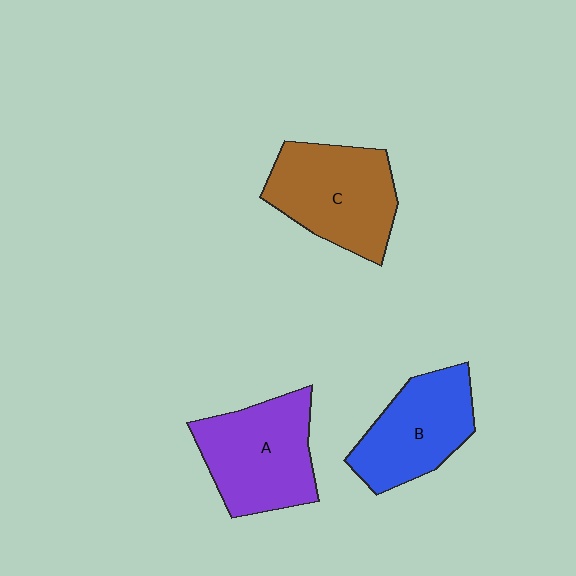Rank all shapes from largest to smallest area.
From largest to smallest: C (brown), A (purple), B (blue).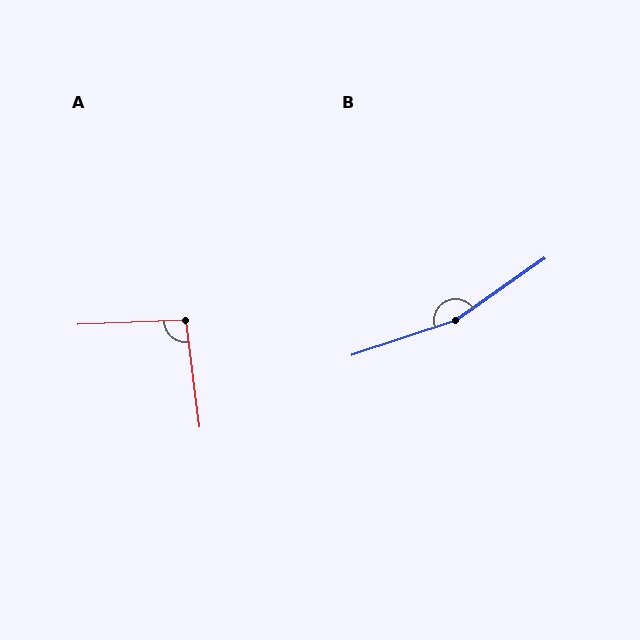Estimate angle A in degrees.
Approximately 95 degrees.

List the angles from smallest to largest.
A (95°), B (164°).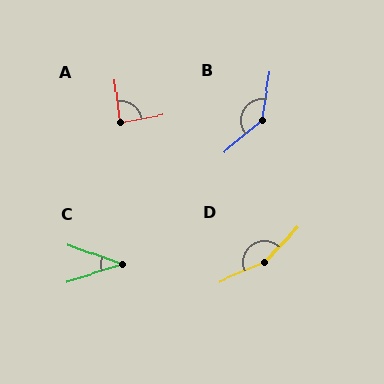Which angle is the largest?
D, at approximately 156 degrees.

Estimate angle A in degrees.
Approximately 85 degrees.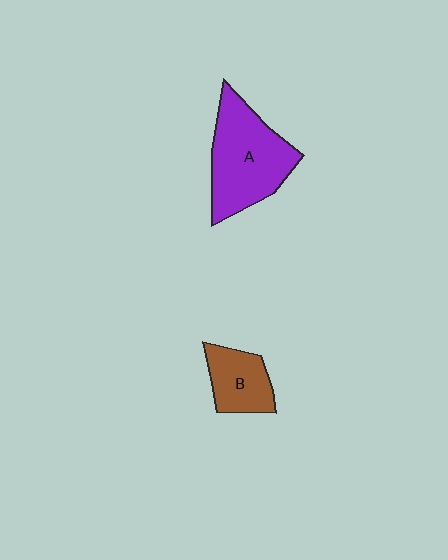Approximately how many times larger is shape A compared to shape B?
Approximately 1.9 times.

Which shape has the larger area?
Shape A (purple).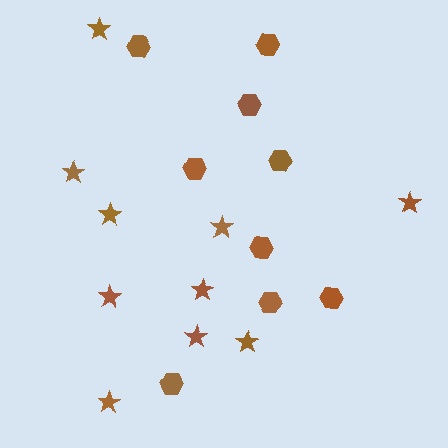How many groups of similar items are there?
There are 2 groups: one group of hexagons (9) and one group of stars (10).